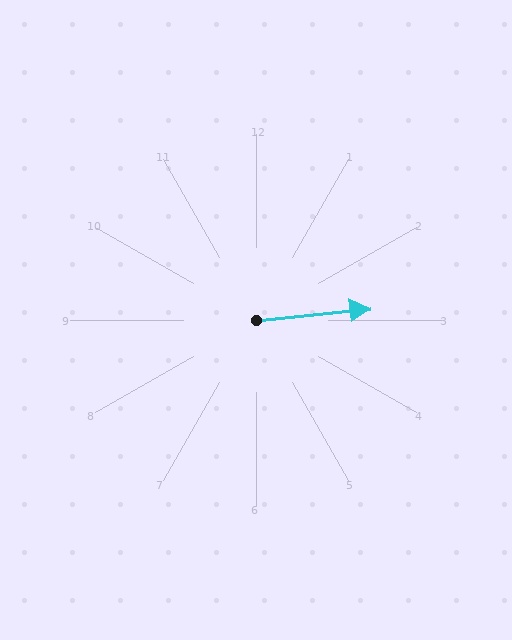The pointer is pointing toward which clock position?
Roughly 3 o'clock.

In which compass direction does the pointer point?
East.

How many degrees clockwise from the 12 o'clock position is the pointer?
Approximately 84 degrees.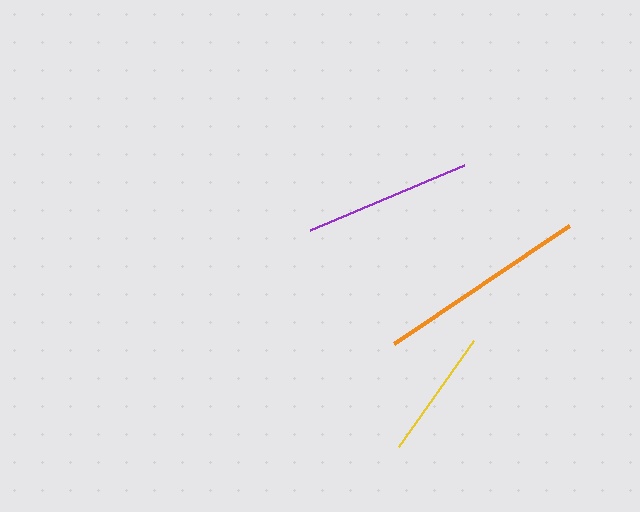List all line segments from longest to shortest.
From longest to shortest: orange, purple, yellow.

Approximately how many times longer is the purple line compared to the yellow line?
The purple line is approximately 1.3 times the length of the yellow line.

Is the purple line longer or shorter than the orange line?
The orange line is longer than the purple line.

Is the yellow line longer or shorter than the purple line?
The purple line is longer than the yellow line.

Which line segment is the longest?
The orange line is the longest at approximately 212 pixels.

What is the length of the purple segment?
The purple segment is approximately 167 pixels long.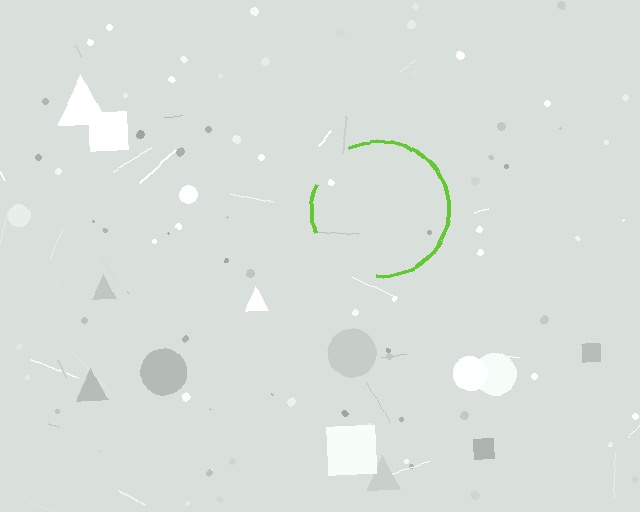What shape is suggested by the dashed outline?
The dashed outline suggests a circle.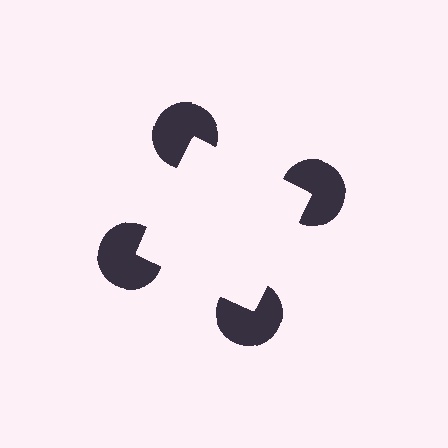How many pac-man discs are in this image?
There are 4 — one at each vertex of the illusory square.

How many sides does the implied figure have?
4 sides.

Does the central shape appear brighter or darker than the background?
It typically appears slightly brighter than the background, even though no actual brightness change is drawn.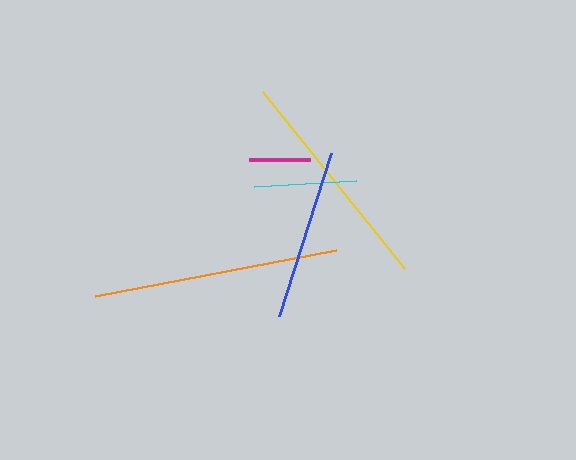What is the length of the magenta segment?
The magenta segment is approximately 60 pixels long.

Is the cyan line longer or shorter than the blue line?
The blue line is longer than the cyan line.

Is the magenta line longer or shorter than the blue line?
The blue line is longer than the magenta line.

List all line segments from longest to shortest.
From longest to shortest: orange, yellow, blue, cyan, magenta.